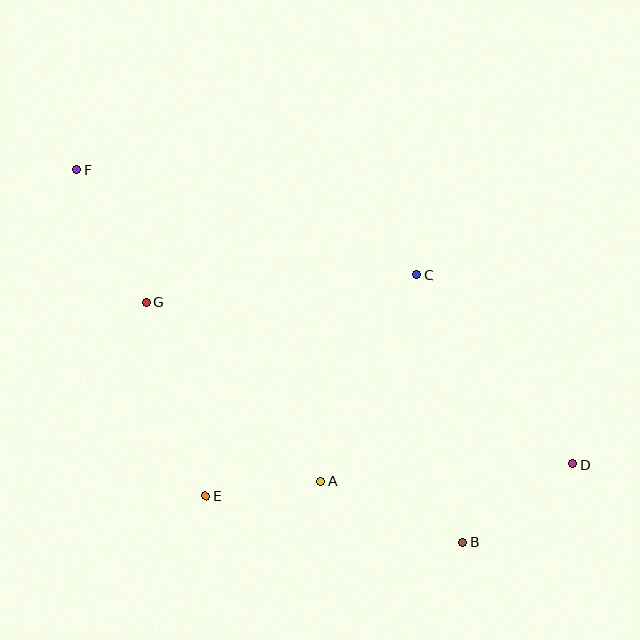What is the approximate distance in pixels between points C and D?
The distance between C and D is approximately 246 pixels.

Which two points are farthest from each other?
Points D and F are farthest from each other.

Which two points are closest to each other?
Points A and E are closest to each other.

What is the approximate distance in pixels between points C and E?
The distance between C and E is approximately 305 pixels.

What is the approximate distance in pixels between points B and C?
The distance between B and C is approximately 271 pixels.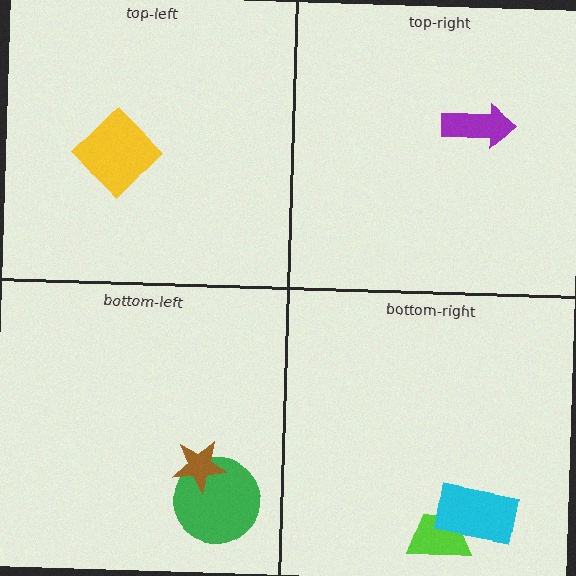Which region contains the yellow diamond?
The top-left region.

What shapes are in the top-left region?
The yellow diamond.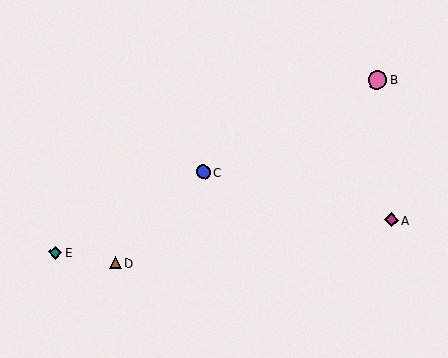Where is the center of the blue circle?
The center of the blue circle is at (203, 172).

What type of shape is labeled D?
Shape D is a brown triangle.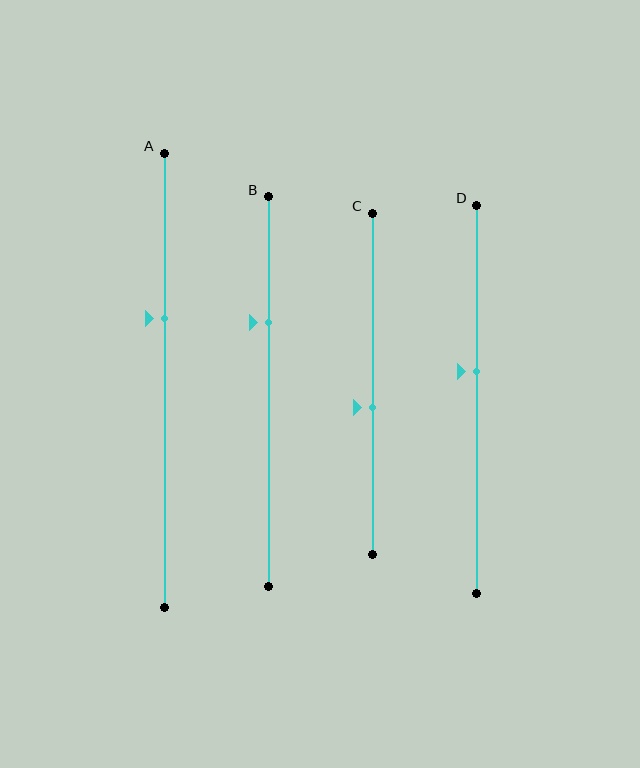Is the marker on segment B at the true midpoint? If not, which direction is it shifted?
No, the marker on segment B is shifted upward by about 18% of the segment length.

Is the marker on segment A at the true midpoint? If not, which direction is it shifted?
No, the marker on segment A is shifted upward by about 14% of the segment length.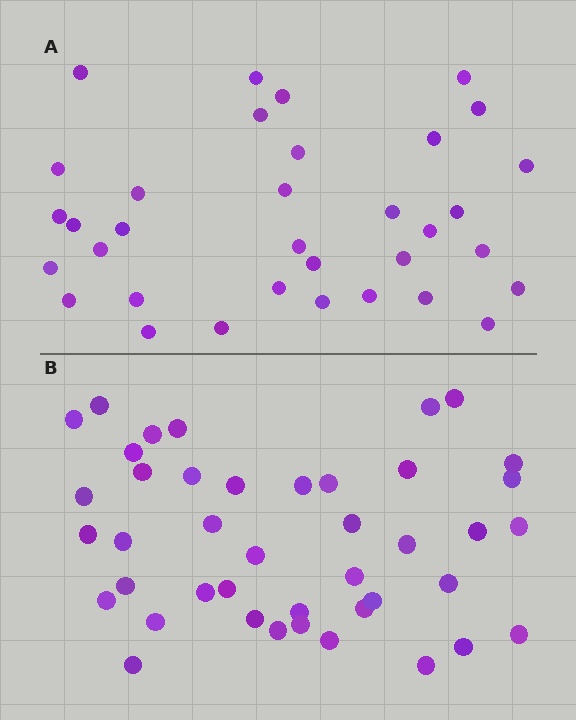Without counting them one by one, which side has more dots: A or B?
Region B (the bottom region) has more dots.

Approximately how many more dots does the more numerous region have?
Region B has roughly 8 or so more dots than region A.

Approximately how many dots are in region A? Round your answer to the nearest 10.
About 30 dots. (The exact count is 34, which rounds to 30.)